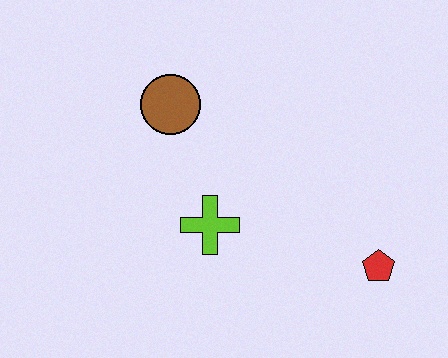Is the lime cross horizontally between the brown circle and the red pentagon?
Yes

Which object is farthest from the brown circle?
The red pentagon is farthest from the brown circle.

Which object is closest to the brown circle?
The lime cross is closest to the brown circle.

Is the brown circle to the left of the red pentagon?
Yes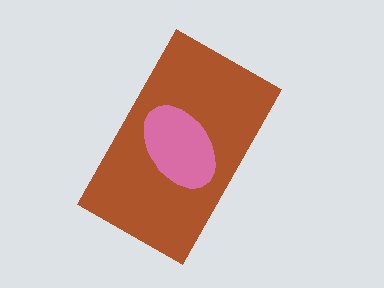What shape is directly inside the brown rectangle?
The pink ellipse.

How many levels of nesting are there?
2.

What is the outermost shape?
The brown rectangle.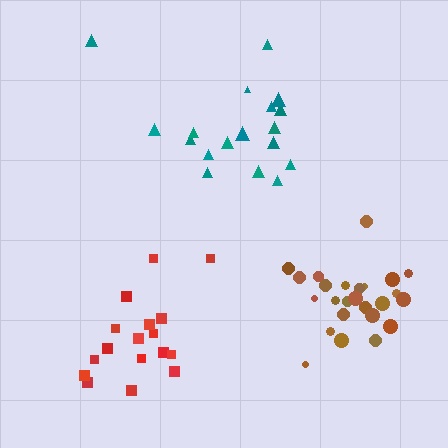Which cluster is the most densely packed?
Brown.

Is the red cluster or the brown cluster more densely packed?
Brown.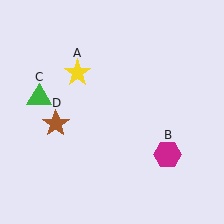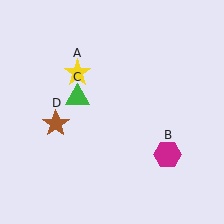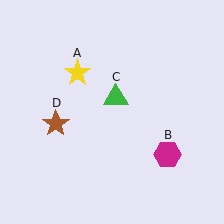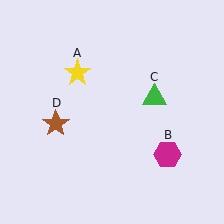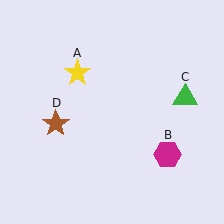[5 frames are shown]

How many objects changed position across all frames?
1 object changed position: green triangle (object C).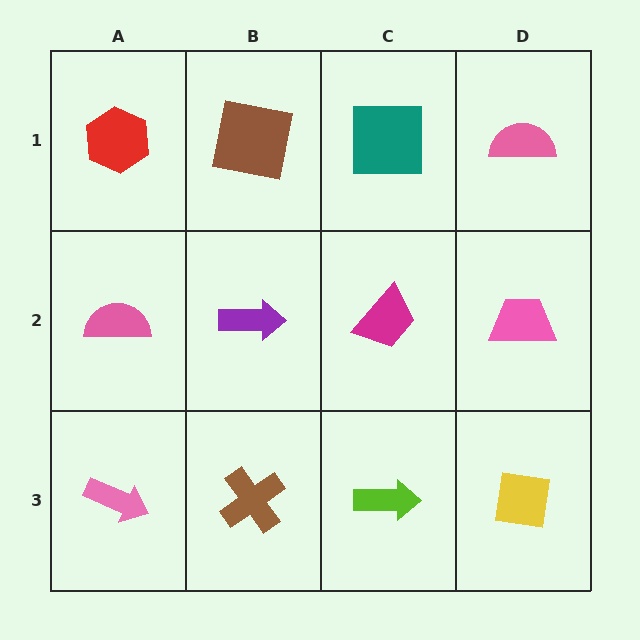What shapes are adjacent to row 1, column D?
A pink trapezoid (row 2, column D), a teal square (row 1, column C).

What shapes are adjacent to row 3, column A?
A pink semicircle (row 2, column A), a brown cross (row 3, column B).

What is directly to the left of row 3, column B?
A pink arrow.